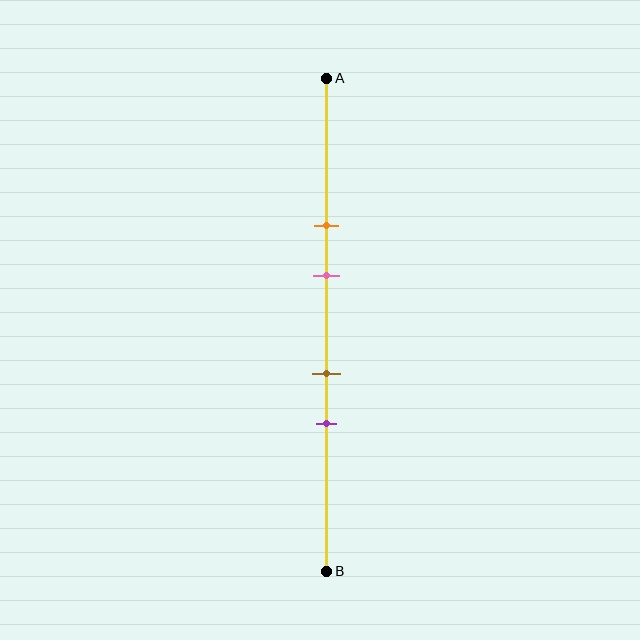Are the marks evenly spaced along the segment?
No, the marks are not evenly spaced.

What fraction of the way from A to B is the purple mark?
The purple mark is approximately 70% (0.7) of the way from A to B.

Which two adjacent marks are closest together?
The brown and purple marks are the closest adjacent pair.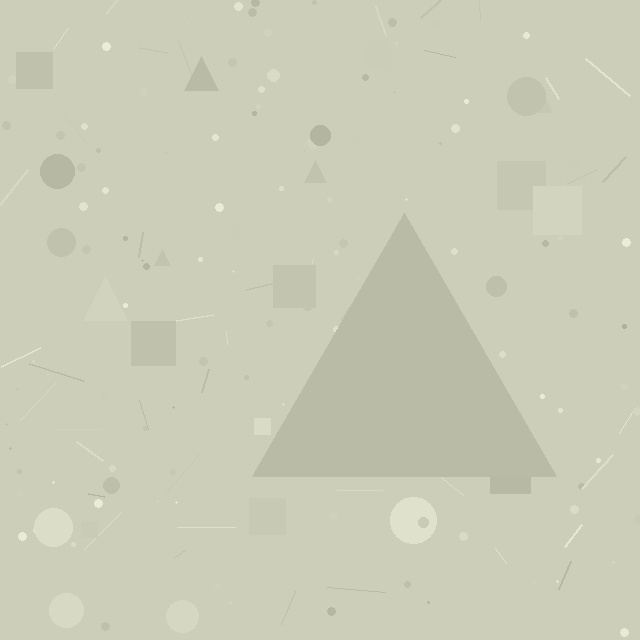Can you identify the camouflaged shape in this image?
The camouflaged shape is a triangle.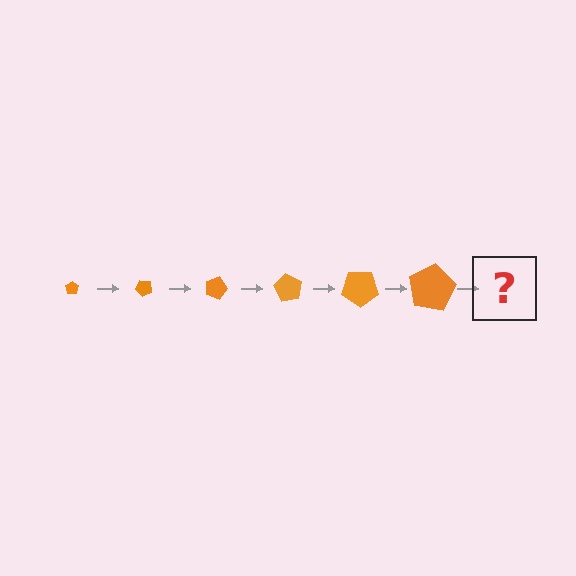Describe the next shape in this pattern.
It should be a pentagon, larger than the previous one and rotated 270 degrees from the start.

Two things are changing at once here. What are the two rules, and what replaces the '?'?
The two rules are that the pentagon grows larger each step and it rotates 45 degrees each step. The '?' should be a pentagon, larger than the previous one and rotated 270 degrees from the start.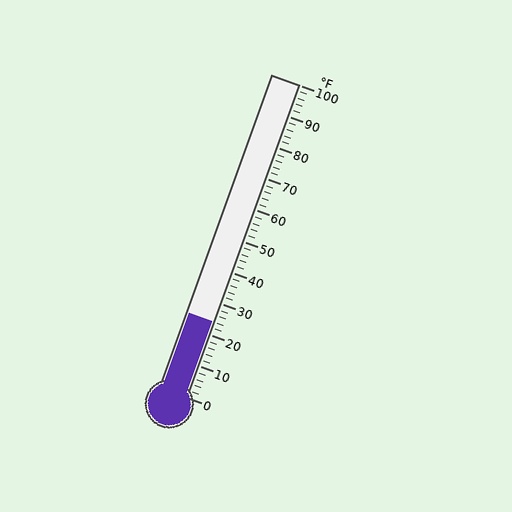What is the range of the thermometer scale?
The thermometer scale ranges from 0°F to 100°F.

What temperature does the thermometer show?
The thermometer shows approximately 24°F.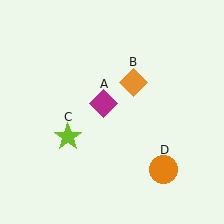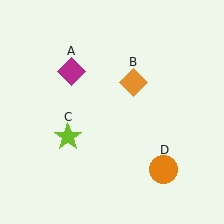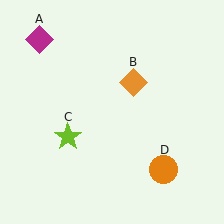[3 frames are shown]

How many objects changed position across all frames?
1 object changed position: magenta diamond (object A).